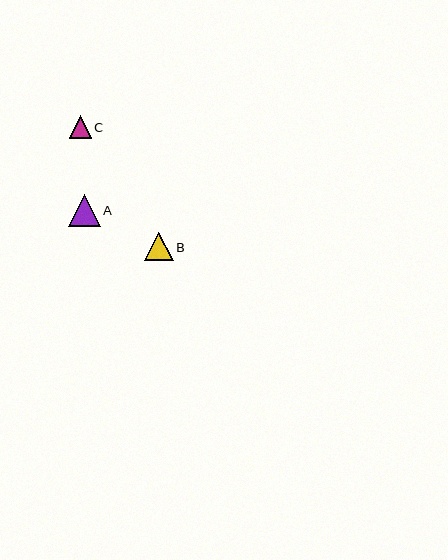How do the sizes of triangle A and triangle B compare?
Triangle A and triangle B are approximately the same size.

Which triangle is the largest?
Triangle A is the largest with a size of approximately 31 pixels.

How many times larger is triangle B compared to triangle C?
Triangle B is approximately 1.3 times the size of triangle C.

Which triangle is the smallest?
Triangle C is the smallest with a size of approximately 22 pixels.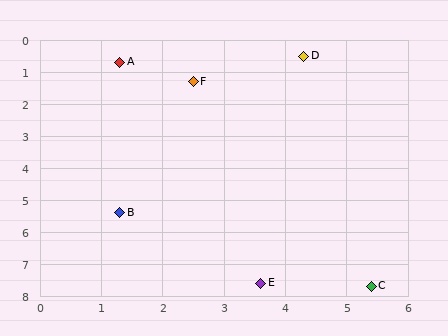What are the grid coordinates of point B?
Point B is at approximately (1.3, 5.4).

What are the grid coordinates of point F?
Point F is at approximately (2.5, 1.3).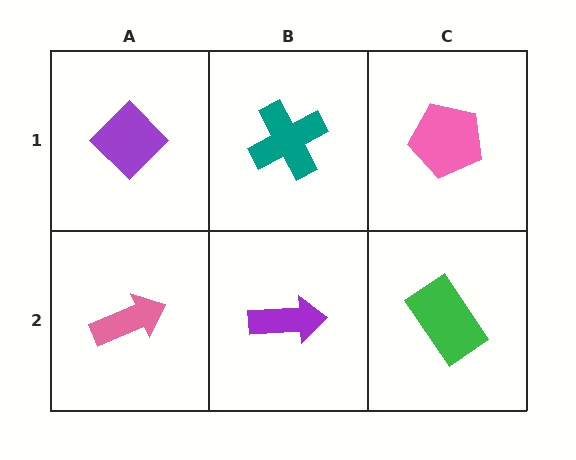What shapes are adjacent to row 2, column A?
A purple diamond (row 1, column A), a purple arrow (row 2, column B).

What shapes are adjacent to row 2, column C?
A pink pentagon (row 1, column C), a purple arrow (row 2, column B).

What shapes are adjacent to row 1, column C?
A green rectangle (row 2, column C), a teal cross (row 1, column B).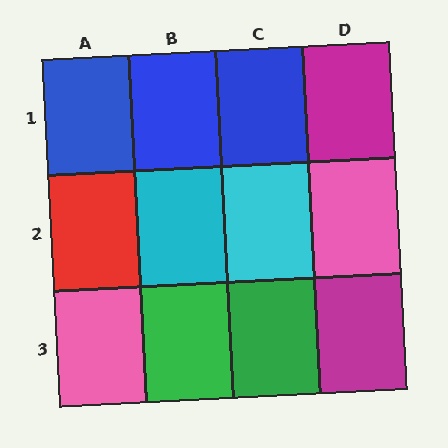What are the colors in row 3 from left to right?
Pink, green, green, magenta.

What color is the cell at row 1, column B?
Blue.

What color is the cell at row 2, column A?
Red.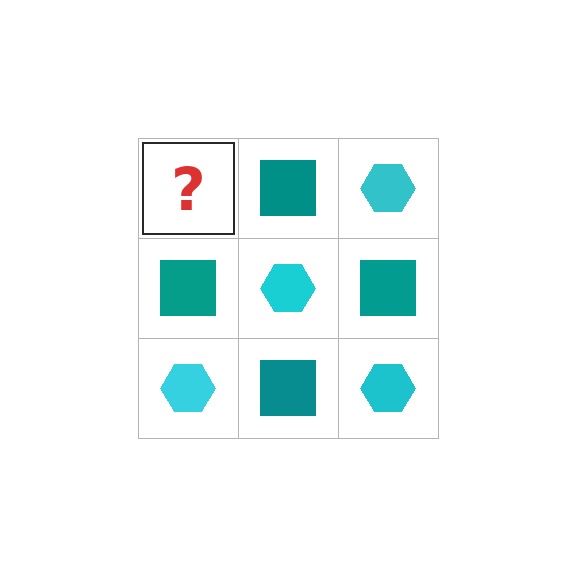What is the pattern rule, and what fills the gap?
The rule is that it alternates cyan hexagon and teal square in a checkerboard pattern. The gap should be filled with a cyan hexagon.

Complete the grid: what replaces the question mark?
The question mark should be replaced with a cyan hexagon.